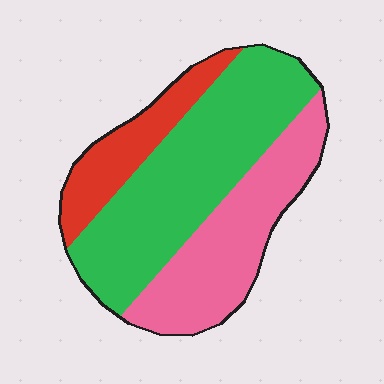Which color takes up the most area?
Green, at roughly 50%.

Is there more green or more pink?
Green.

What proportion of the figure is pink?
Pink takes up about one third (1/3) of the figure.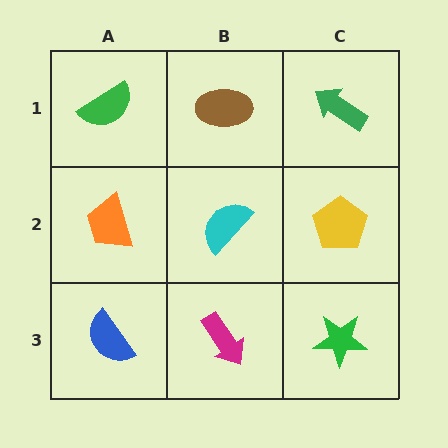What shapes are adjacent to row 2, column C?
A green arrow (row 1, column C), a green star (row 3, column C), a cyan semicircle (row 2, column B).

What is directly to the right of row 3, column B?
A green star.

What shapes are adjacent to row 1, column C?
A yellow pentagon (row 2, column C), a brown ellipse (row 1, column B).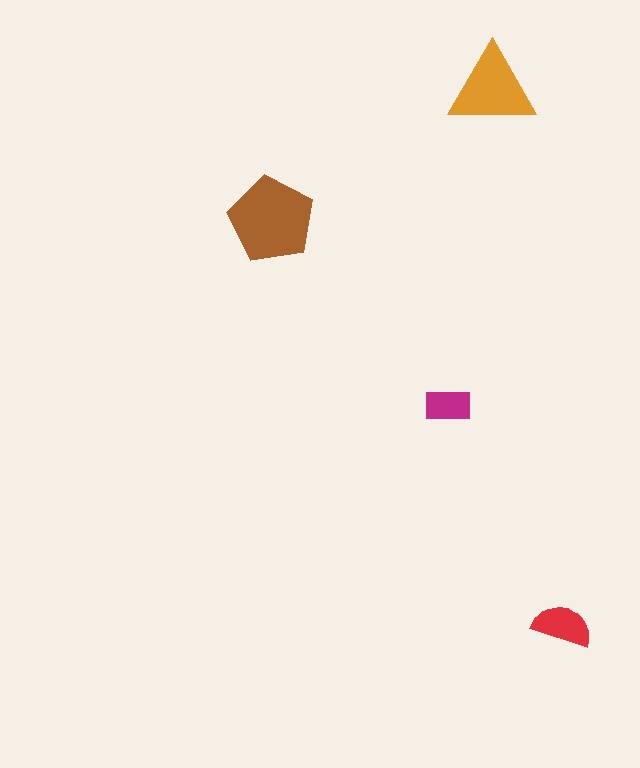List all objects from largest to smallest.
The brown pentagon, the orange triangle, the red semicircle, the magenta rectangle.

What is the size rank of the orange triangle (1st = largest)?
2nd.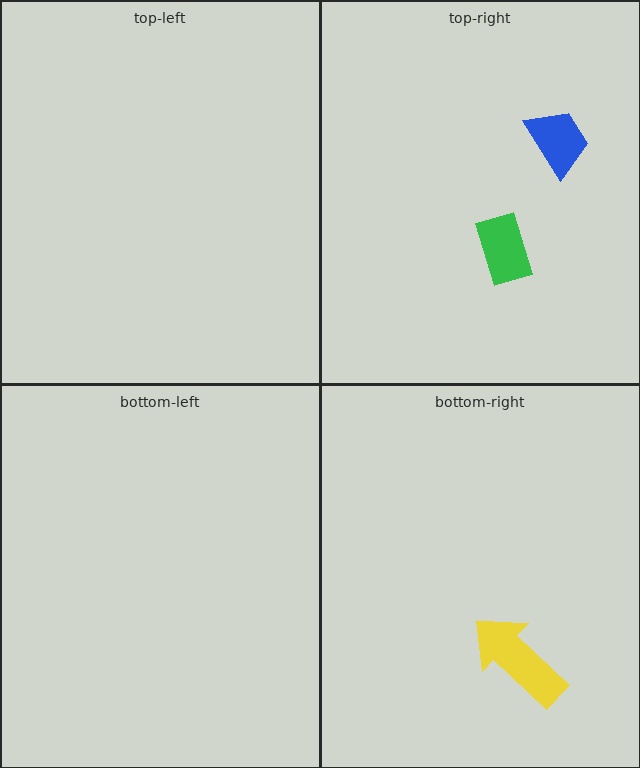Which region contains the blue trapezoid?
The top-right region.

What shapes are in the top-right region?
The green rectangle, the blue trapezoid.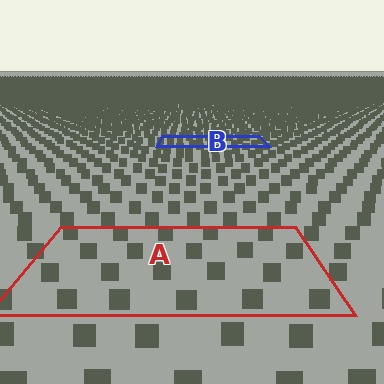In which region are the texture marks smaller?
The texture marks are smaller in region B, because it is farther away.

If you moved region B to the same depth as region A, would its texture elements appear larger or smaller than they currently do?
They would appear larger. At a closer depth, the same texture elements are projected at a bigger on-screen size.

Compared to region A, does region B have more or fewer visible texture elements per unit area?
Region B has more texture elements per unit area — they are packed more densely because it is farther away.